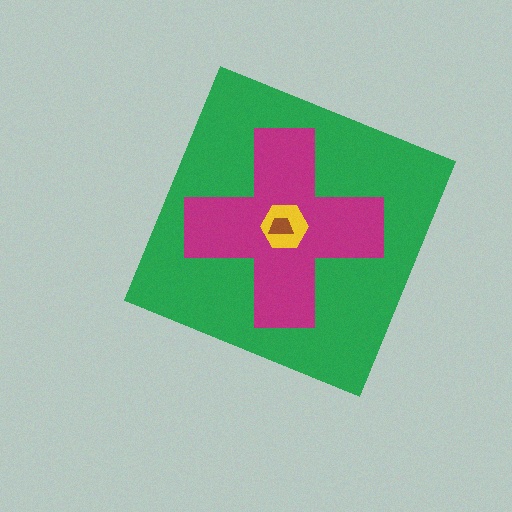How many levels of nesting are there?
4.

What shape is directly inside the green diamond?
The magenta cross.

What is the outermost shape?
The green diamond.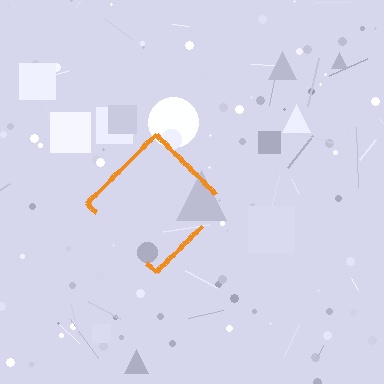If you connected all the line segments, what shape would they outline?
They would outline a diamond.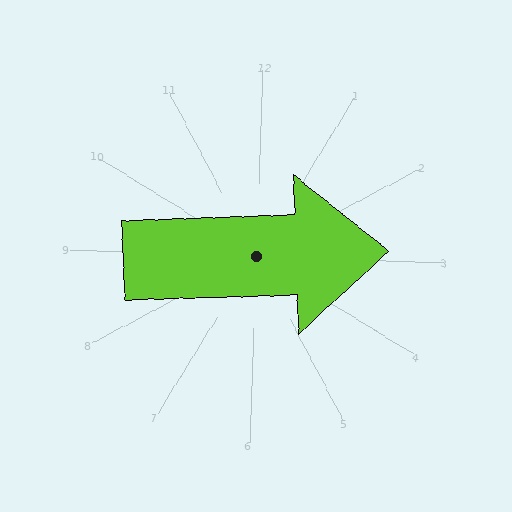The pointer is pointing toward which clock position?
Roughly 3 o'clock.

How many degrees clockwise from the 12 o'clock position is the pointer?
Approximately 86 degrees.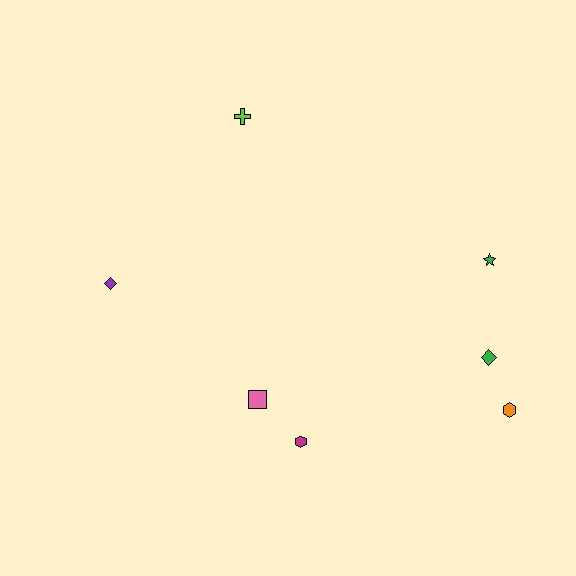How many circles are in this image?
There are no circles.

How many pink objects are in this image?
There is 1 pink object.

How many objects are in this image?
There are 7 objects.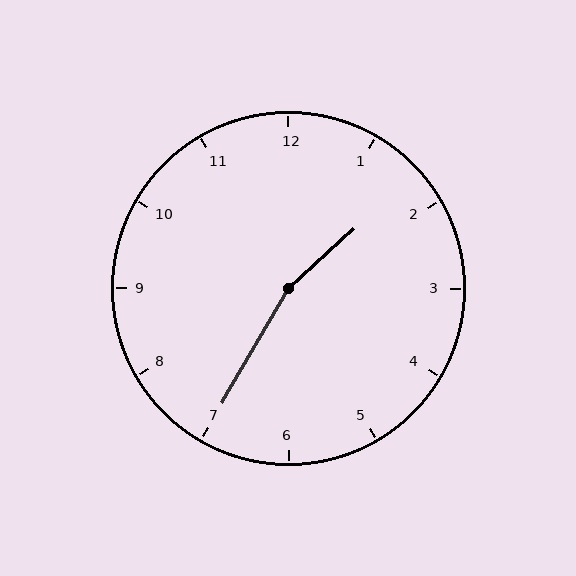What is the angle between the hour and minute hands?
Approximately 162 degrees.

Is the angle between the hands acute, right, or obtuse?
It is obtuse.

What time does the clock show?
1:35.